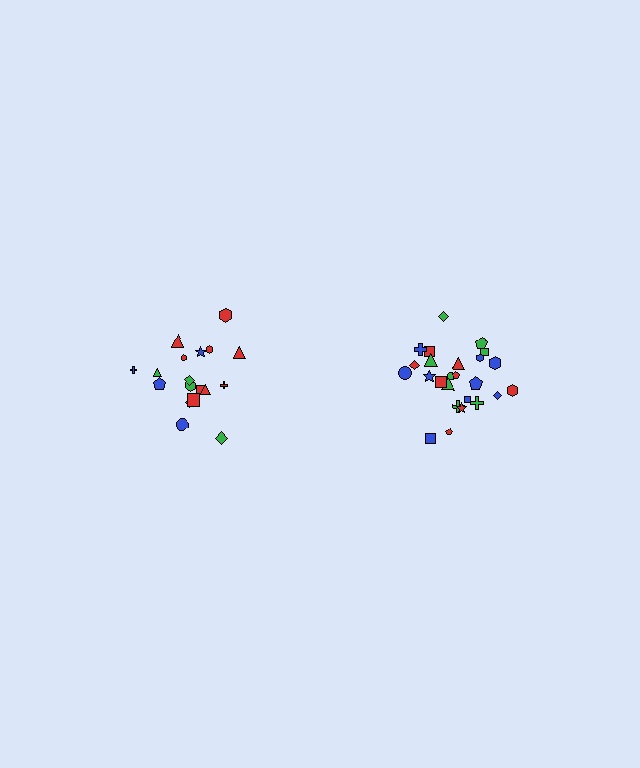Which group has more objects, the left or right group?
The right group.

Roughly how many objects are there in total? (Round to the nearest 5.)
Roughly 45 objects in total.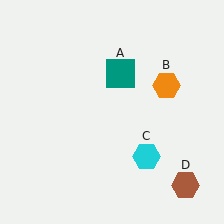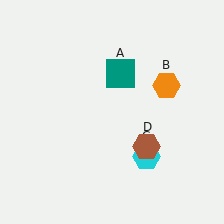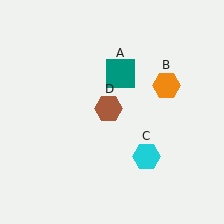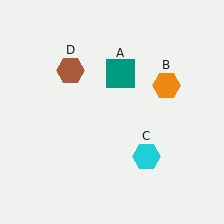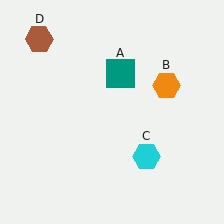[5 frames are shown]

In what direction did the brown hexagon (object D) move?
The brown hexagon (object D) moved up and to the left.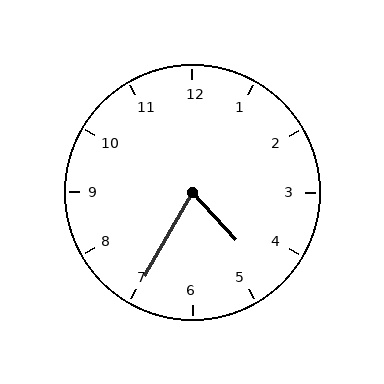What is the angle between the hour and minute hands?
Approximately 72 degrees.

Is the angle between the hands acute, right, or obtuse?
It is acute.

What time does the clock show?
4:35.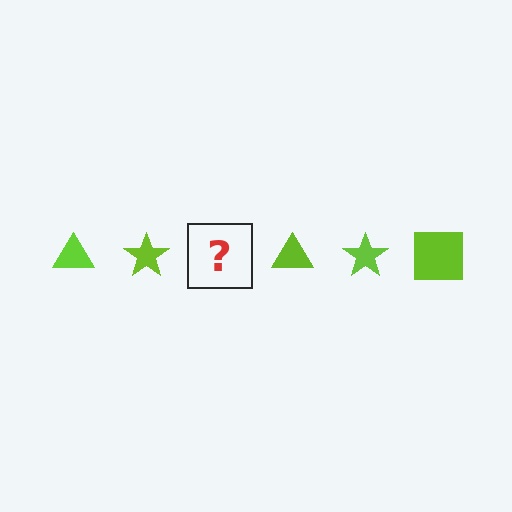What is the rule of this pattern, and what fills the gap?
The rule is that the pattern cycles through triangle, star, square shapes in lime. The gap should be filled with a lime square.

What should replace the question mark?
The question mark should be replaced with a lime square.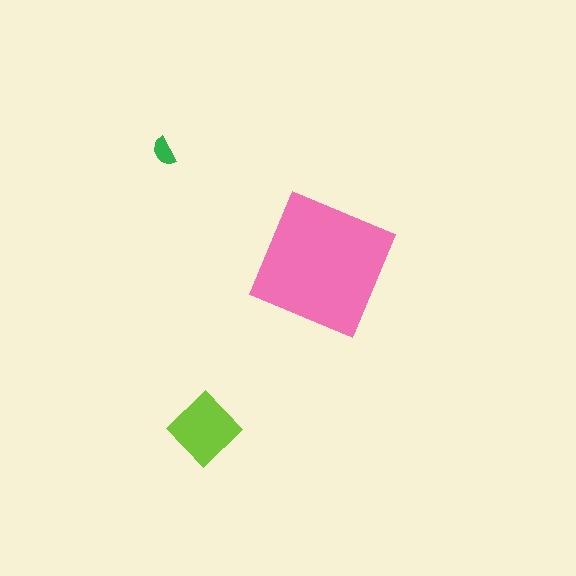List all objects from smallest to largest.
The green semicircle, the lime diamond, the pink square.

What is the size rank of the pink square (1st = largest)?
1st.